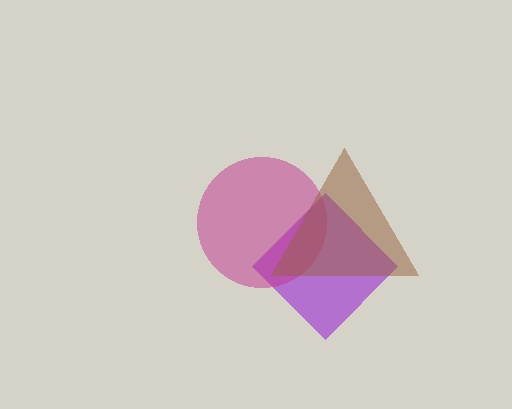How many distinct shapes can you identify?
There are 3 distinct shapes: a purple diamond, a magenta circle, a brown triangle.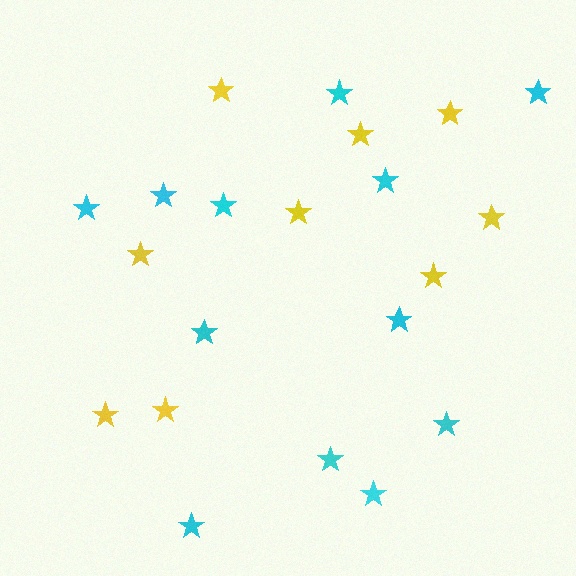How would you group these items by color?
There are 2 groups: one group of cyan stars (12) and one group of yellow stars (9).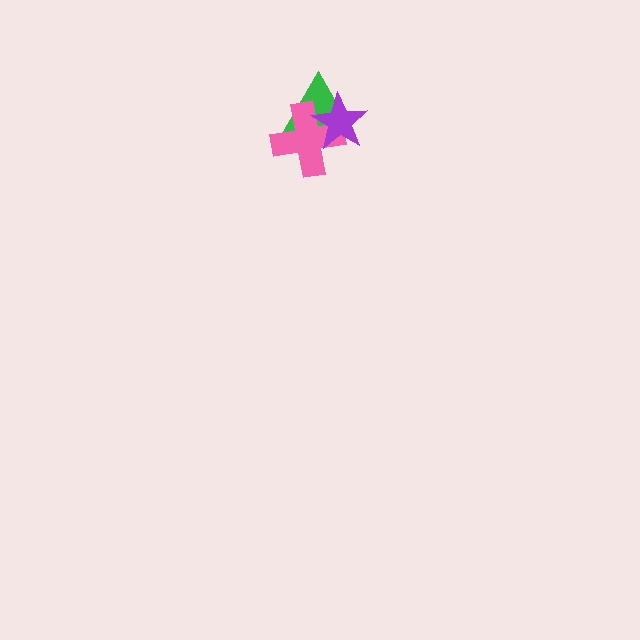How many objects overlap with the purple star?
2 objects overlap with the purple star.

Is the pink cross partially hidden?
Yes, it is partially covered by another shape.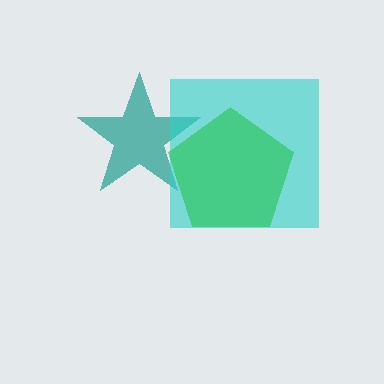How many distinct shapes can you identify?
There are 3 distinct shapes: a teal star, a cyan square, a green pentagon.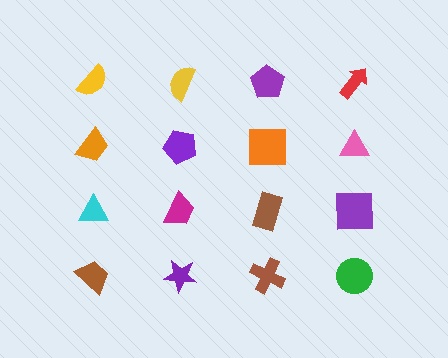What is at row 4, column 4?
A green circle.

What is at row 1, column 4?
A red arrow.